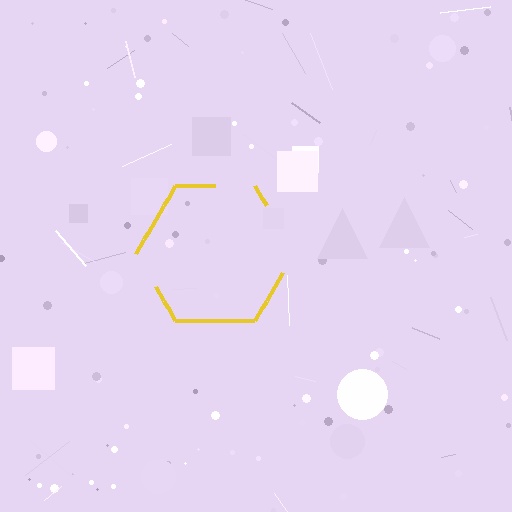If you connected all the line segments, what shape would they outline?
They would outline a hexagon.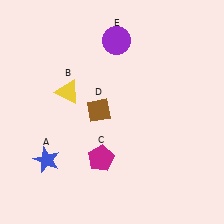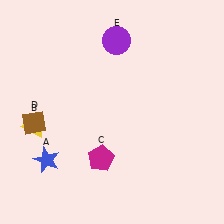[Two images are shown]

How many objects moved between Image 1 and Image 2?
2 objects moved between the two images.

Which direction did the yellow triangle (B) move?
The yellow triangle (B) moved down.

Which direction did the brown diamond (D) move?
The brown diamond (D) moved left.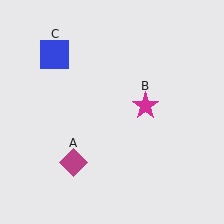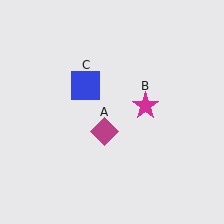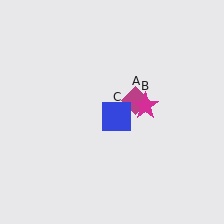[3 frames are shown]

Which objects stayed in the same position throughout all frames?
Magenta star (object B) remained stationary.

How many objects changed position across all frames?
2 objects changed position: magenta diamond (object A), blue square (object C).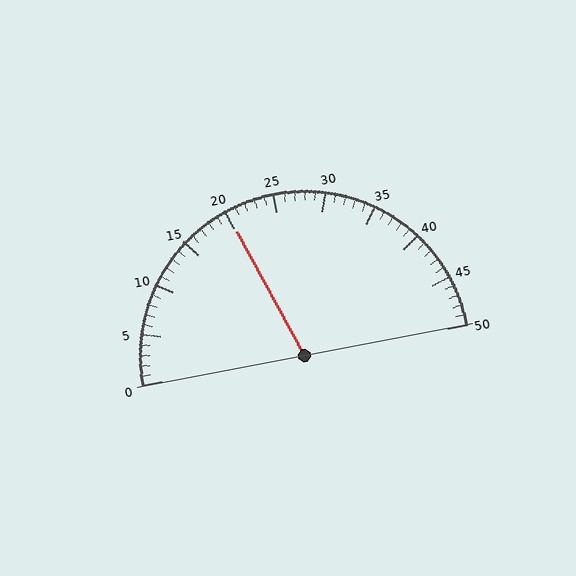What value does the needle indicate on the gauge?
The needle indicates approximately 20.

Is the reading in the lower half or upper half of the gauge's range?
The reading is in the lower half of the range (0 to 50).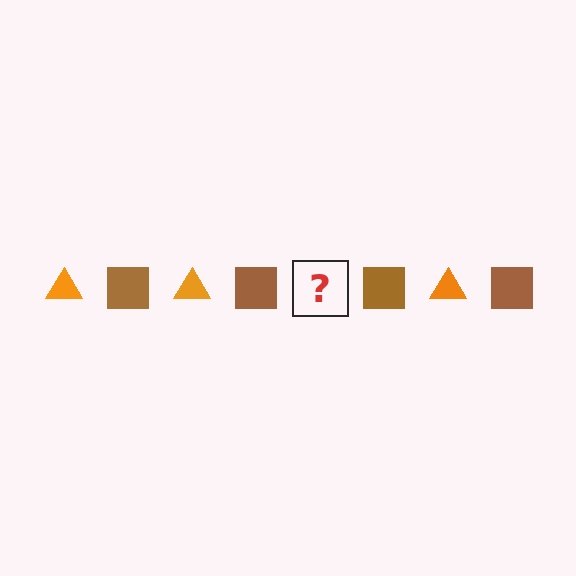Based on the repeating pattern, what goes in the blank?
The blank should be an orange triangle.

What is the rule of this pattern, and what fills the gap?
The rule is that the pattern alternates between orange triangle and brown square. The gap should be filled with an orange triangle.